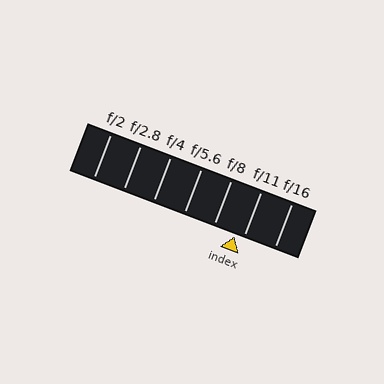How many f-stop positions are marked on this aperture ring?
There are 7 f-stop positions marked.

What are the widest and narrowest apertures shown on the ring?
The widest aperture shown is f/2 and the narrowest is f/16.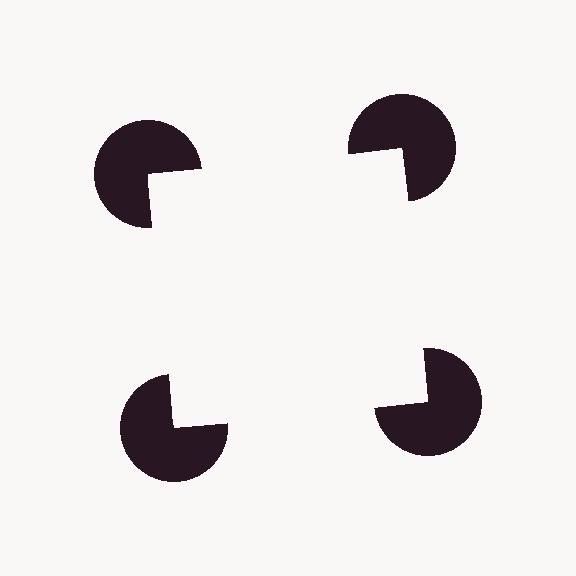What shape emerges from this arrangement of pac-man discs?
An illusory square — its edges are inferred from the aligned wedge cuts in the pac-man discs, not physically drawn.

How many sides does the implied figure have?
4 sides.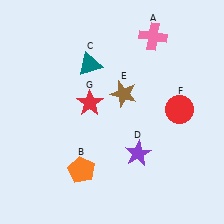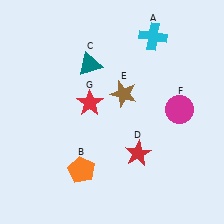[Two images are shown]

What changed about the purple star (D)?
In Image 1, D is purple. In Image 2, it changed to red.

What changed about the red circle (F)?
In Image 1, F is red. In Image 2, it changed to magenta.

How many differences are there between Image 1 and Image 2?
There are 3 differences between the two images.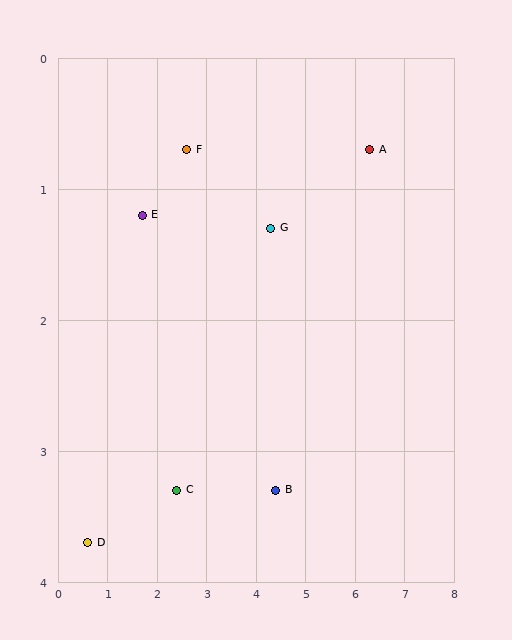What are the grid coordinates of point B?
Point B is at approximately (4.4, 3.3).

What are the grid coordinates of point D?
Point D is at approximately (0.6, 3.7).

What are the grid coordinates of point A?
Point A is at approximately (6.3, 0.7).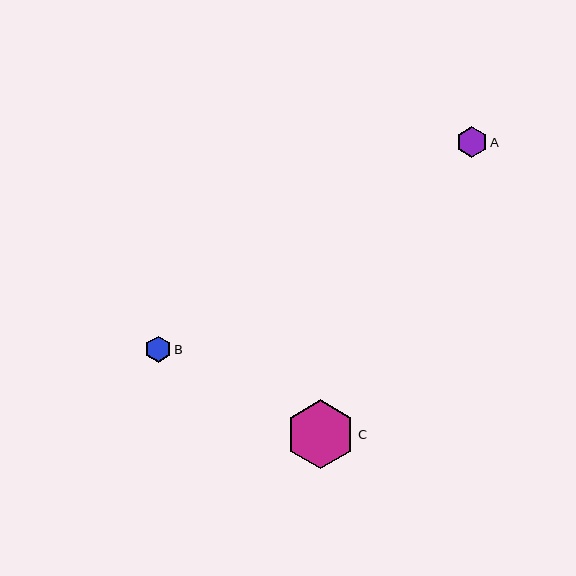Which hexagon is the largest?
Hexagon C is the largest with a size of approximately 69 pixels.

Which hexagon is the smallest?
Hexagon B is the smallest with a size of approximately 26 pixels.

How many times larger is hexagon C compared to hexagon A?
Hexagon C is approximately 2.3 times the size of hexagon A.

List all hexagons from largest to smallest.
From largest to smallest: C, A, B.